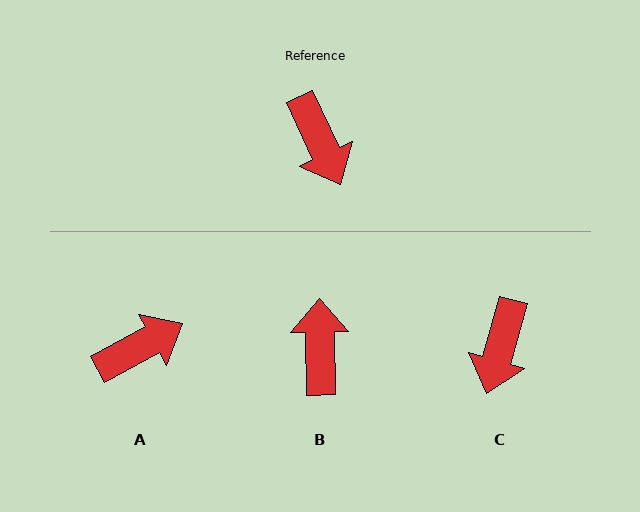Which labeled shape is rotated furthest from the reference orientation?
B, about 156 degrees away.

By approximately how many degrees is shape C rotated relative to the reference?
Approximately 40 degrees clockwise.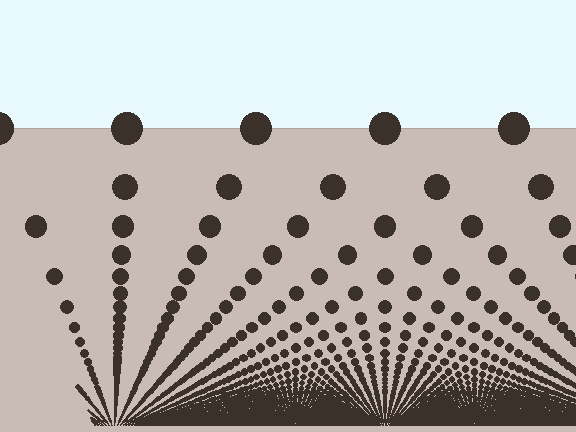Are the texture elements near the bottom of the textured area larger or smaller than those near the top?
Smaller. The gradient is inverted — elements near the bottom are smaller and denser.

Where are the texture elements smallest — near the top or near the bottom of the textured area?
Near the bottom.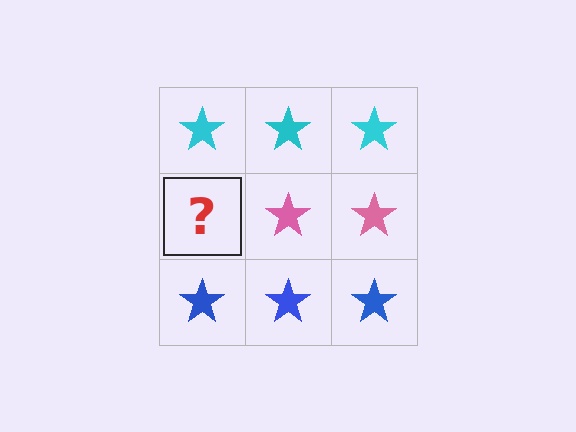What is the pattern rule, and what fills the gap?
The rule is that each row has a consistent color. The gap should be filled with a pink star.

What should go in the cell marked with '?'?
The missing cell should contain a pink star.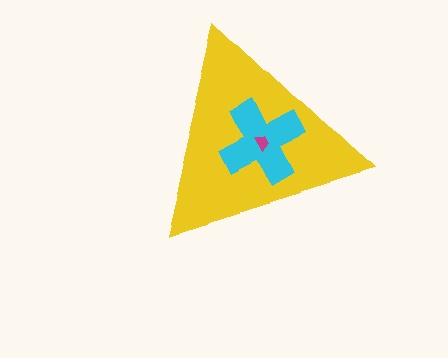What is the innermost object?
The magenta trapezoid.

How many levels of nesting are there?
3.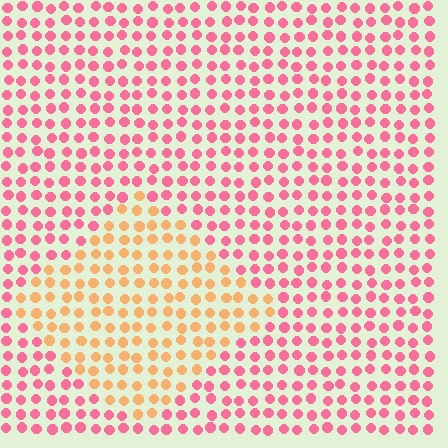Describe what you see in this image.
The image is filled with small pink elements in a uniform arrangement. A diamond-shaped region is visible where the elements are tinted to a slightly different hue, forming a subtle color boundary.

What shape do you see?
I see a diamond.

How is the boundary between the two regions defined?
The boundary is defined purely by a slight shift in hue (about 49 degrees). Spacing, size, and orientation are identical on both sides.